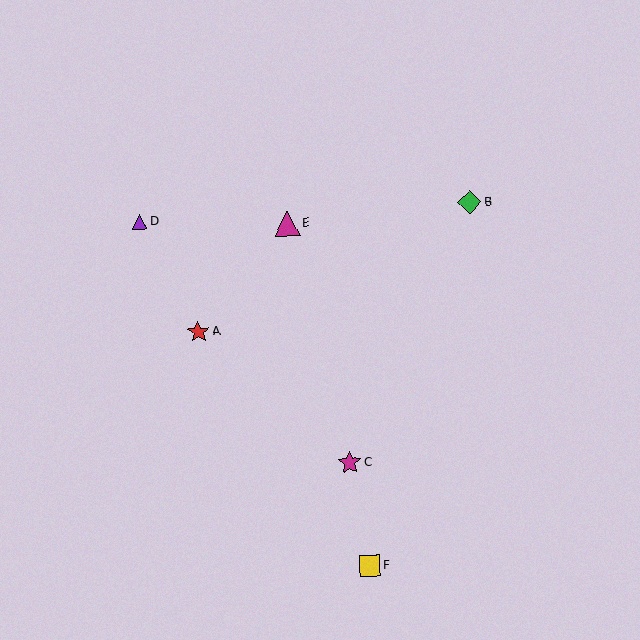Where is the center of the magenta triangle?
The center of the magenta triangle is at (287, 224).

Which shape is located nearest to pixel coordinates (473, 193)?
The green diamond (labeled B) at (470, 202) is nearest to that location.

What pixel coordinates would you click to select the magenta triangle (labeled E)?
Click at (287, 224) to select the magenta triangle E.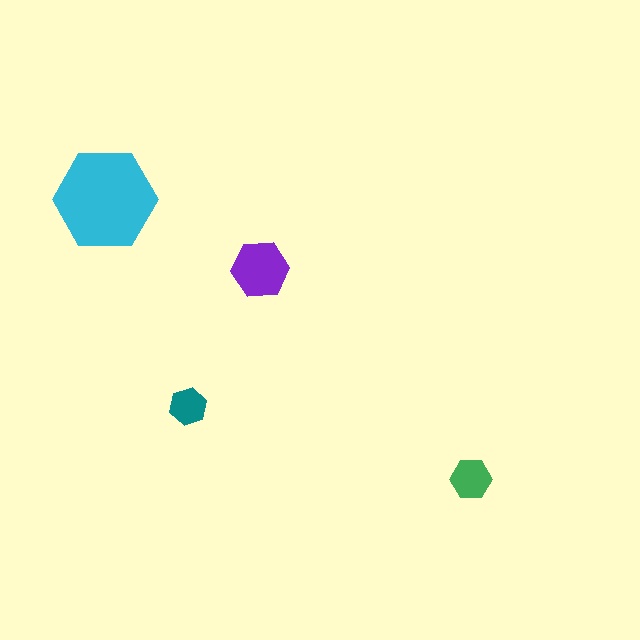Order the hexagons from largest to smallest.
the cyan one, the purple one, the green one, the teal one.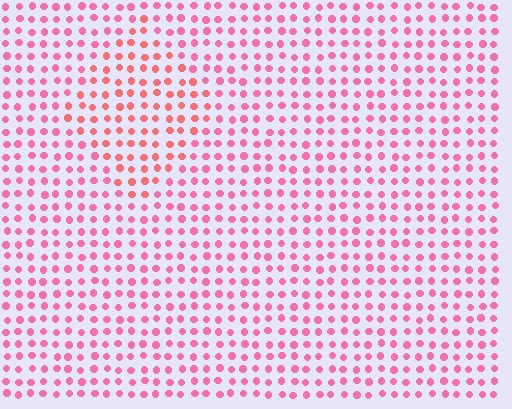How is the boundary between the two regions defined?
The boundary is defined purely by a slight shift in hue (about 24 degrees). Spacing, size, and orientation are identical on both sides.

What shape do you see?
I see a diamond.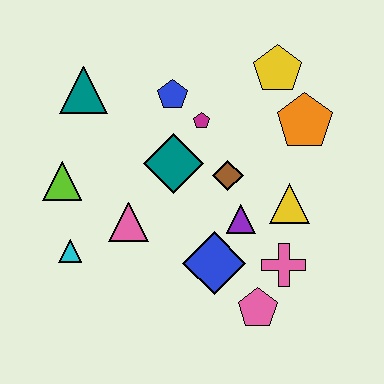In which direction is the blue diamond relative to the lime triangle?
The blue diamond is to the right of the lime triangle.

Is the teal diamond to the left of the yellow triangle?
Yes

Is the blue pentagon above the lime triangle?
Yes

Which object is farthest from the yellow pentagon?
The cyan triangle is farthest from the yellow pentagon.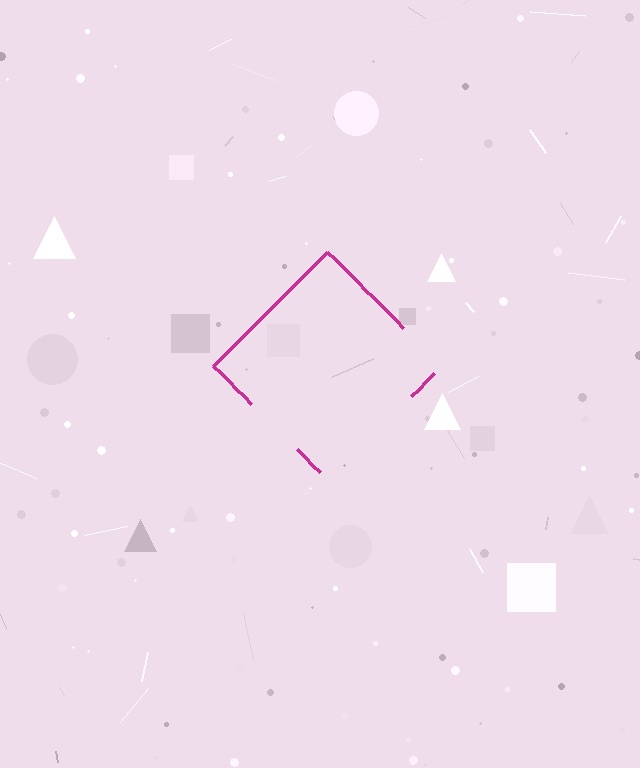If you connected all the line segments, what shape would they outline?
They would outline a diamond.